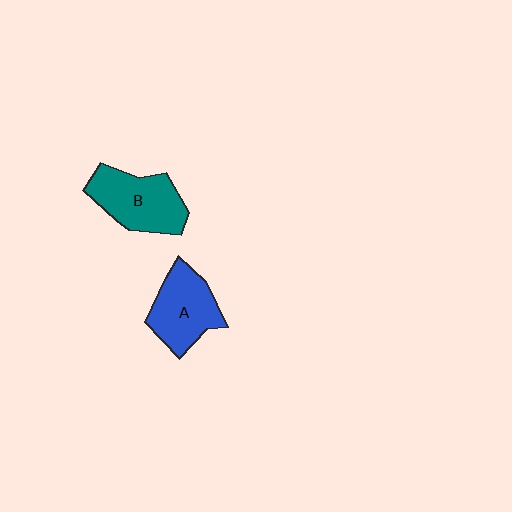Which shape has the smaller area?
Shape A (blue).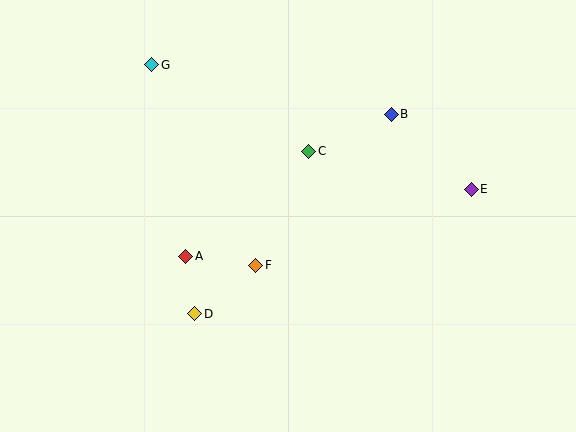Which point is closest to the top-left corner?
Point G is closest to the top-left corner.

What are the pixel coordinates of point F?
Point F is at (256, 265).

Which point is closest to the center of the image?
Point F at (256, 265) is closest to the center.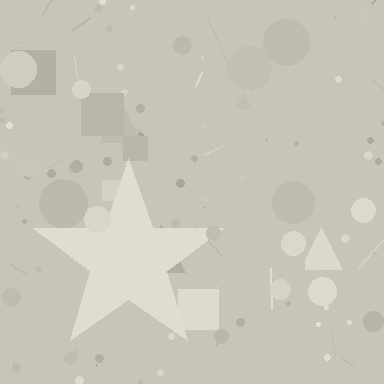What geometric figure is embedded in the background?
A star is embedded in the background.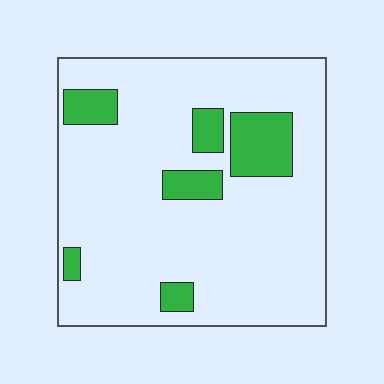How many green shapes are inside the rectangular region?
6.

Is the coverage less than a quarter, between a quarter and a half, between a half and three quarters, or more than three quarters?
Less than a quarter.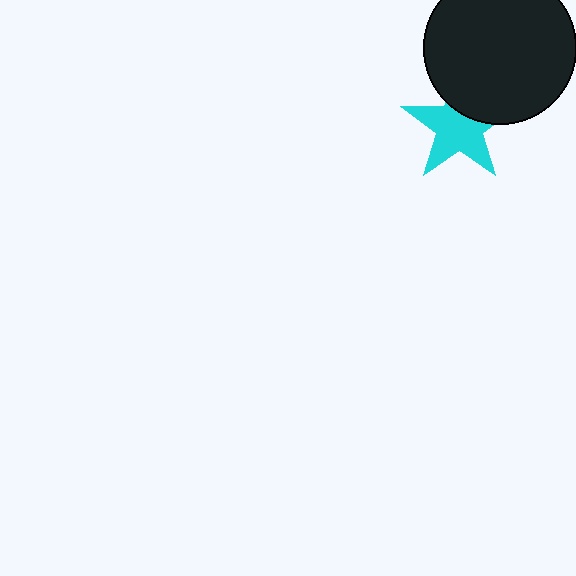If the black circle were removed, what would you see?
You would see the complete cyan star.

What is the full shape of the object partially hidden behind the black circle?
The partially hidden object is a cyan star.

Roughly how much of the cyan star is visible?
Most of it is visible (roughly 69%).